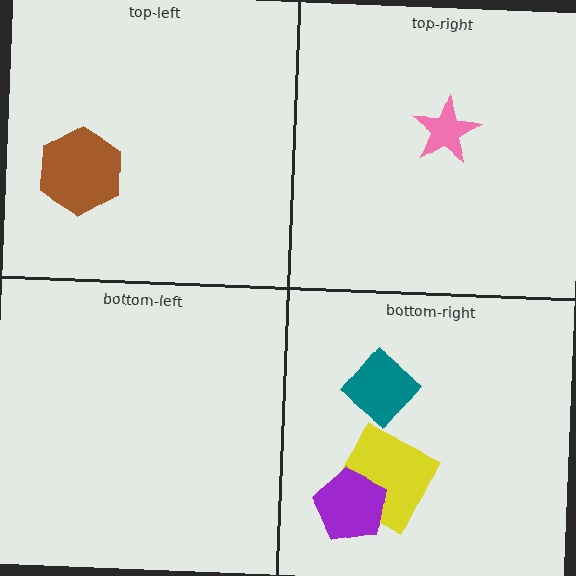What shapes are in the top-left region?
The brown hexagon.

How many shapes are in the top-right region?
1.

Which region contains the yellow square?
The bottom-right region.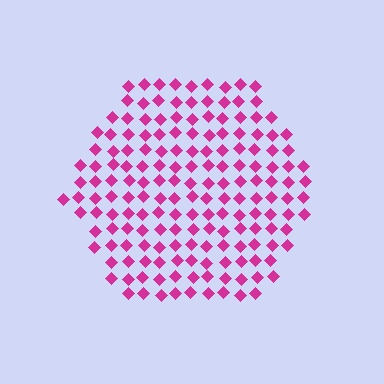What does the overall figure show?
The overall figure shows a hexagon.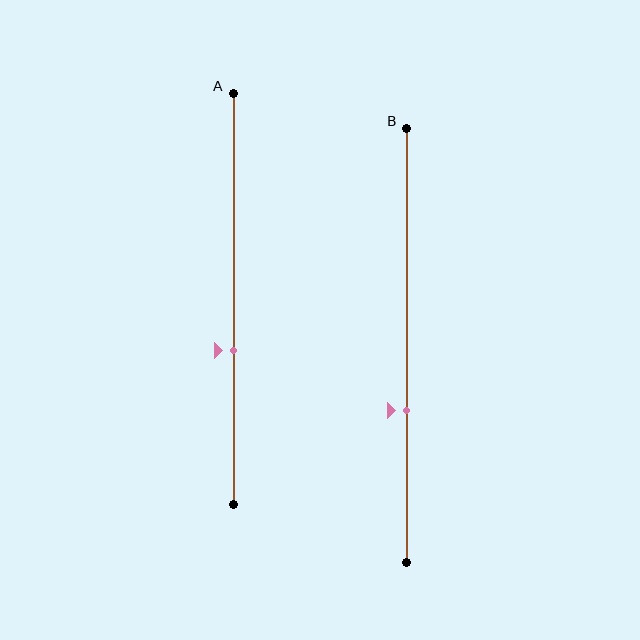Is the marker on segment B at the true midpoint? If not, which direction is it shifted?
No, the marker on segment B is shifted downward by about 15% of the segment length.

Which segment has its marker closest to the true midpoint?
Segment A has its marker closest to the true midpoint.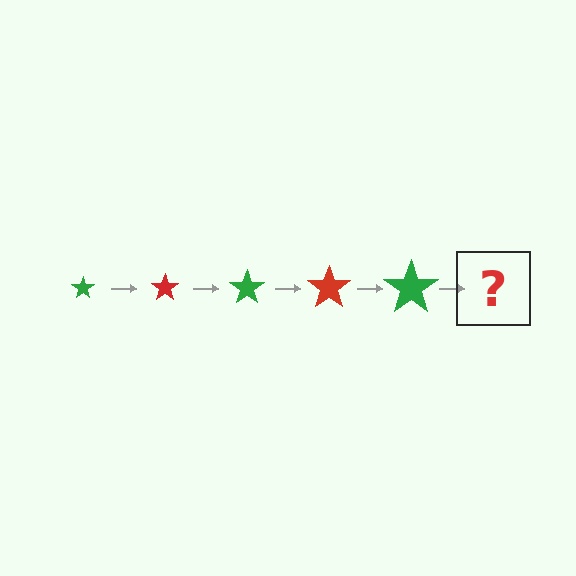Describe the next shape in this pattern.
It should be a red star, larger than the previous one.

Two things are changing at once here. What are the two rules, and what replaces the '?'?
The two rules are that the star grows larger each step and the color cycles through green and red. The '?' should be a red star, larger than the previous one.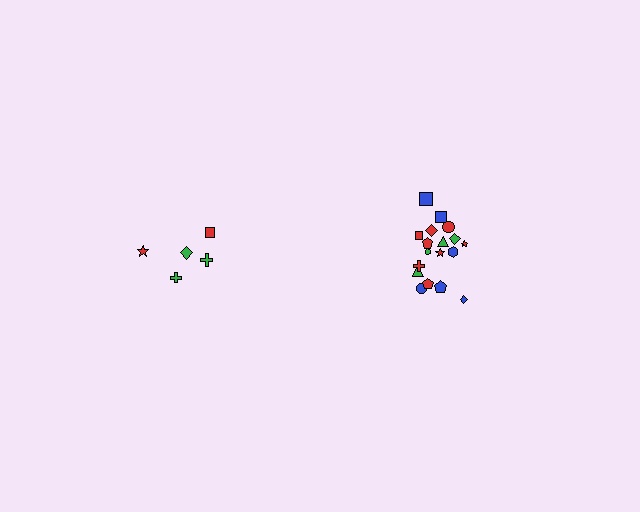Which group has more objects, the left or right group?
The right group.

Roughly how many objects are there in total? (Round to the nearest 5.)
Roughly 25 objects in total.